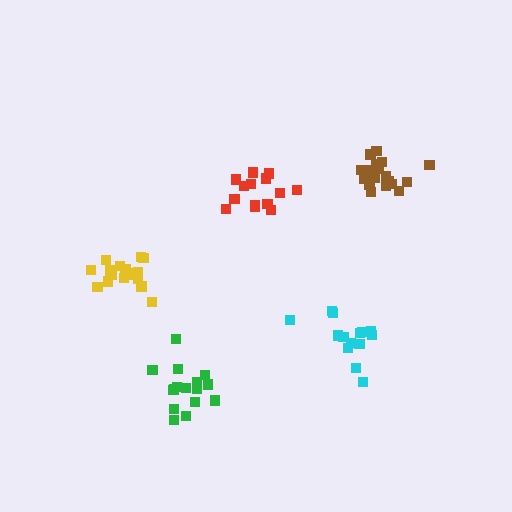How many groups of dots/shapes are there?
There are 5 groups.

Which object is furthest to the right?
The brown cluster is rightmost.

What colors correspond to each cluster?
The clusters are colored: red, green, brown, cyan, yellow.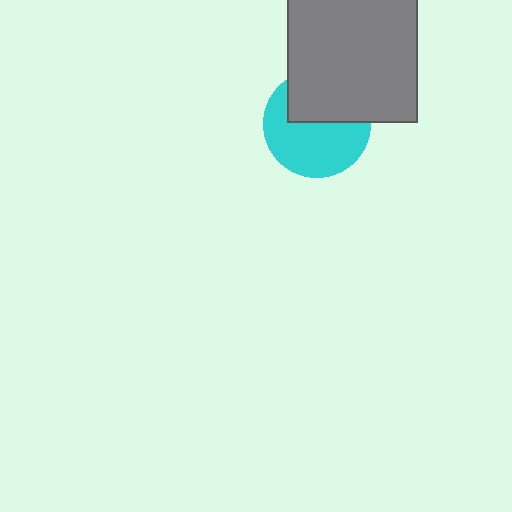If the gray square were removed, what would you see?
You would see the complete cyan circle.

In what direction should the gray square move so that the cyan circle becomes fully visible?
The gray square should move up. That is the shortest direction to clear the overlap and leave the cyan circle fully visible.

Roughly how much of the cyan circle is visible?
About half of it is visible (roughly 59%).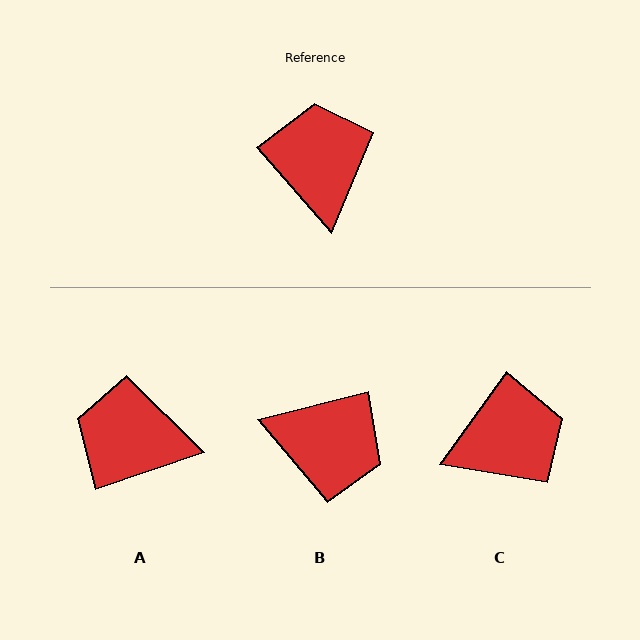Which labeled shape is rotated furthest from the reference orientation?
B, about 117 degrees away.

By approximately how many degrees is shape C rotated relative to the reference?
Approximately 77 degrees clockwise.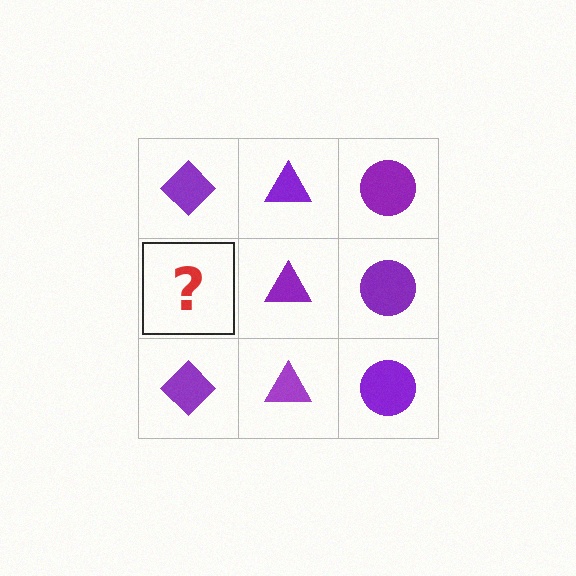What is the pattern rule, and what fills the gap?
The rule is that each column has a consistent shape. The gap should be filled with a purple diamond.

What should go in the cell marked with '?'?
The missing cell should contain a purple diamond.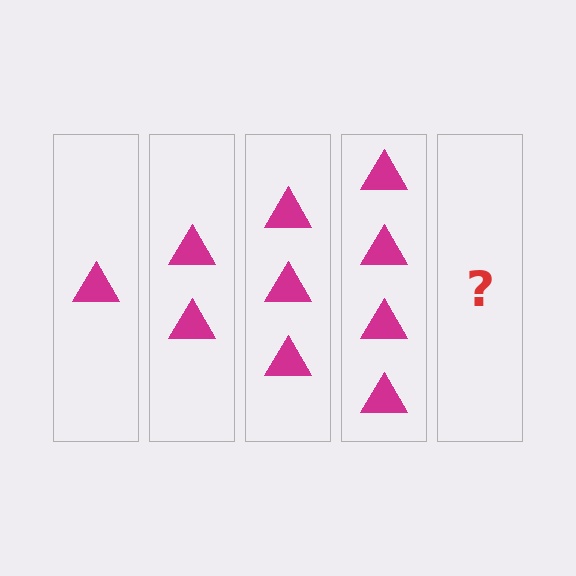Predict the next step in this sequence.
The next step is 5 triangles.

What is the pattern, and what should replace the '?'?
The pattern is that each step adds one more triangle. The '?' should be 5 triangles.